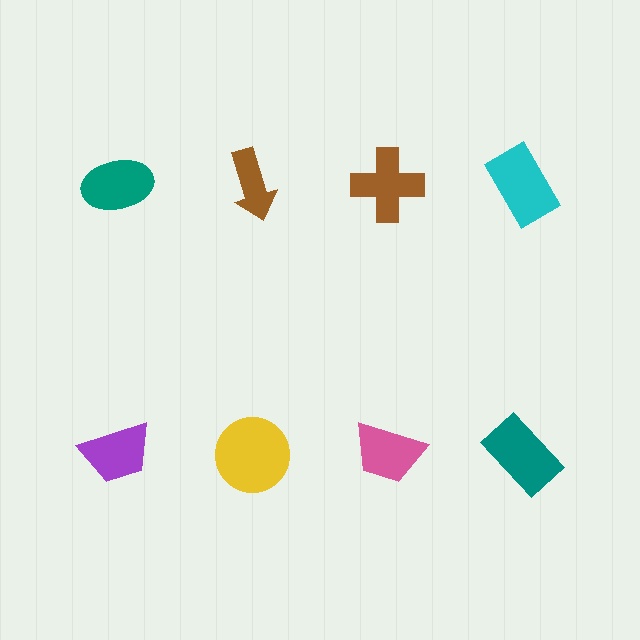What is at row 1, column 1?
A teal ellipse.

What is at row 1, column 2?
A brown arrow.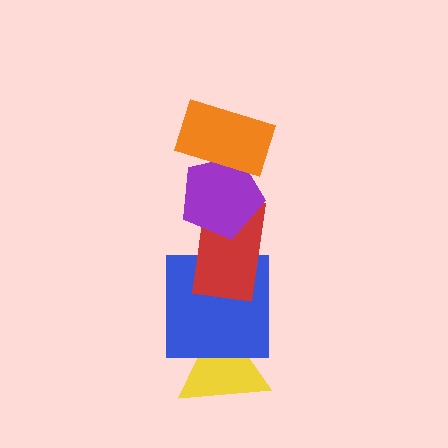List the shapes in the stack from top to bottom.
From top to bottom: the orange rectangle, the purple pentagon, the red rectangle, the blue square, the yellow triangle.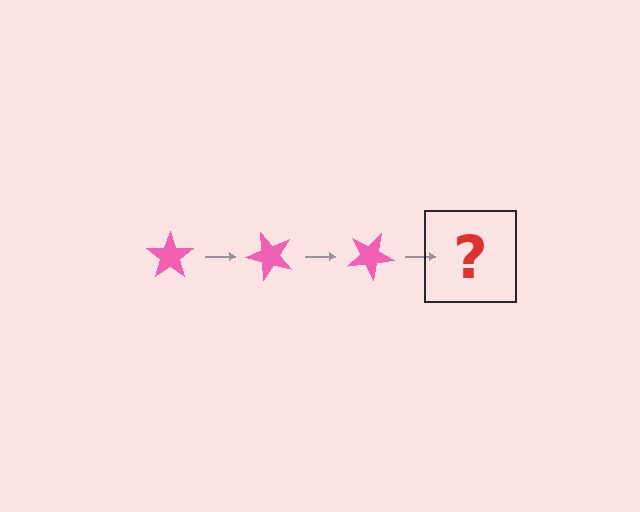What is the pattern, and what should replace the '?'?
The pattern is that the star rotates 50 degrees each step. The '?' should be a pink star rotated 150 degrees.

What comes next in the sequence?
The next element should be a pink star rotated 150 degrees.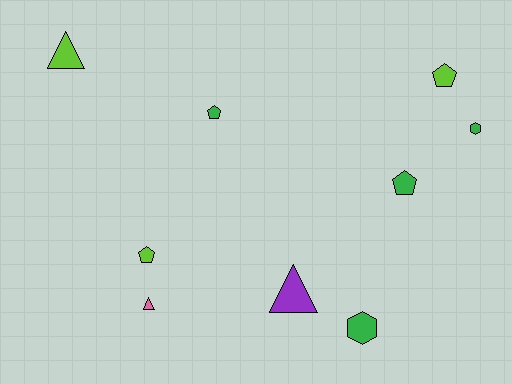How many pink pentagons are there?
There are no pink pentagons.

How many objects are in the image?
There are 9 objects.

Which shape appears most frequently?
Pentagon, with 4 objects.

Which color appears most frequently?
Green, with 4 objects.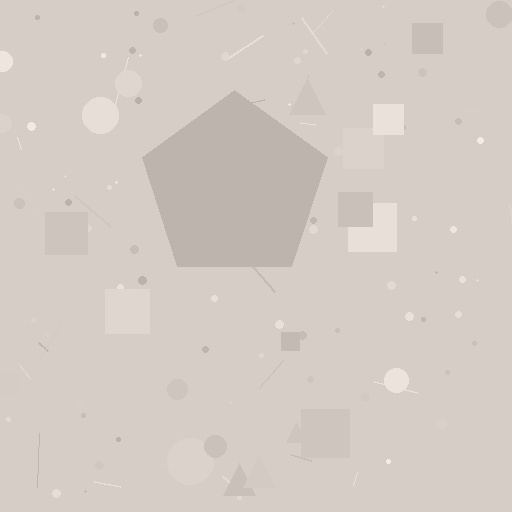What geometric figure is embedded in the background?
A pentagon is embedded in the background.